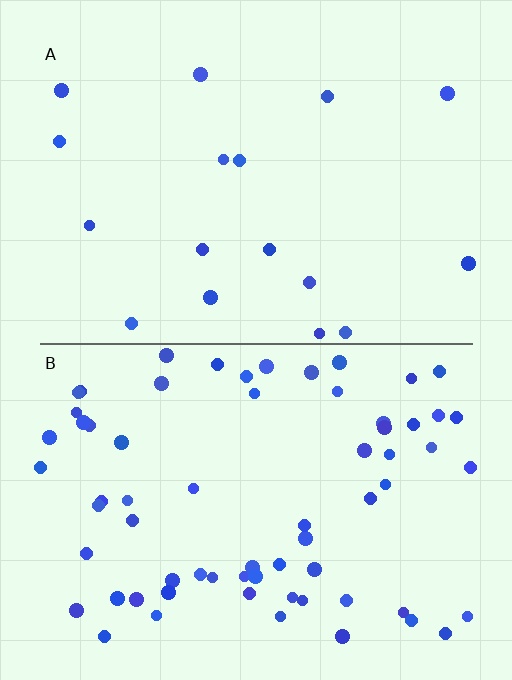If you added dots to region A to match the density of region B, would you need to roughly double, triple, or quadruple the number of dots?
Approximately quadruple.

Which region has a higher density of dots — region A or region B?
B (the bottom).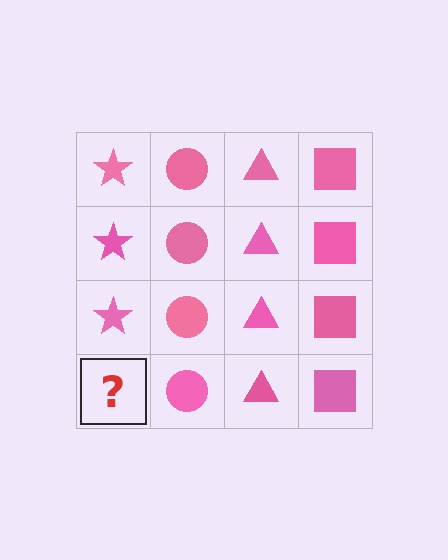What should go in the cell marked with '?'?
The missing cell should contain a pink star.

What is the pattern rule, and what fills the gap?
The rule is that each column has a consistent shape. The gap should be filled with a pink star.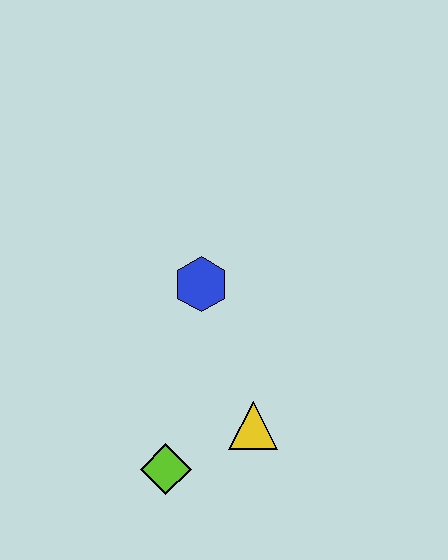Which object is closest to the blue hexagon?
The yellow triangle is closest to the blue hexagon.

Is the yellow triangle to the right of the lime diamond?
Yes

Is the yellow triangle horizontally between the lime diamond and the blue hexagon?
No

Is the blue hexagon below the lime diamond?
No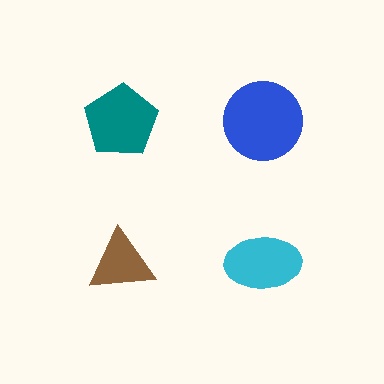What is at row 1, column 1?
A teal pentagon.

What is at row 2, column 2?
A cyan ellipse.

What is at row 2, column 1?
A brown triangle.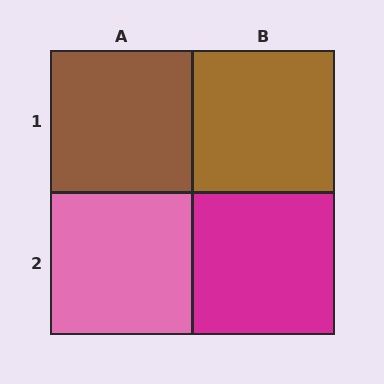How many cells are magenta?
1 cell is magenta.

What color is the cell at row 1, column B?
Brown.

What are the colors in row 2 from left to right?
Pink, magenta.